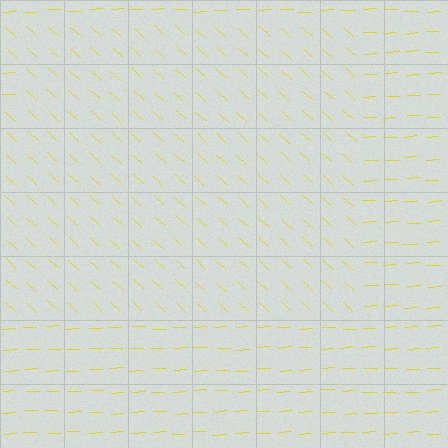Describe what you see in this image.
The image is filled with small yellow line segments. A rectangle region in the image has lines oriented differently from the surrounding lines, creating a visible texture boundary.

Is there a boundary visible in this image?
Yes, there is a texture boundary formed by a change in line orientation.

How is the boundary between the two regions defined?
The boundary is defined purely by a change in line orientation (approximately 45 degrees difference). All lines are the same color and thickness.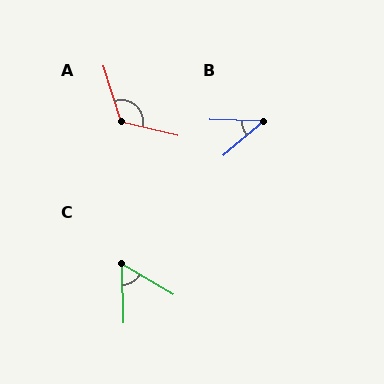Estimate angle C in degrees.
Approximately 58 degrees.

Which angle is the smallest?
B, at approximately 42 degrees.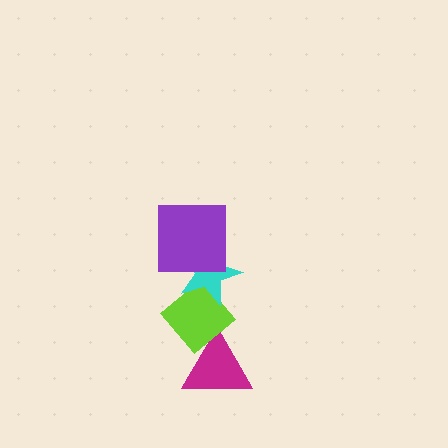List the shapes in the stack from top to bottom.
From top to bottom: the purple square, the cyan star, the lime diamond, the magenta triangle.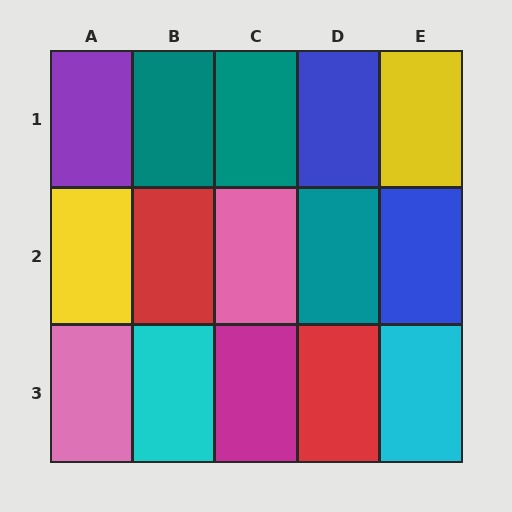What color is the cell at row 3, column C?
Magenta.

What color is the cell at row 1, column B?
Teal.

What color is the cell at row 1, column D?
Blue.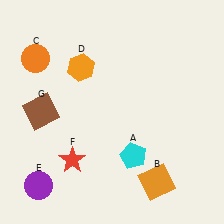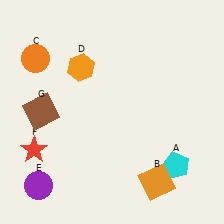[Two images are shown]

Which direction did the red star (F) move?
The red star (F) moved left.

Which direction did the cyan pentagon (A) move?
The cyan pentagon (A) moved right.